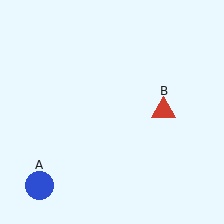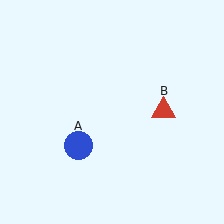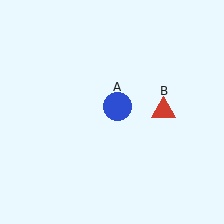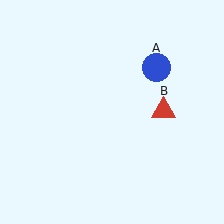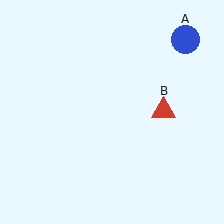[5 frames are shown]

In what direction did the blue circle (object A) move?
The blue circle (object A) moved up and to the right.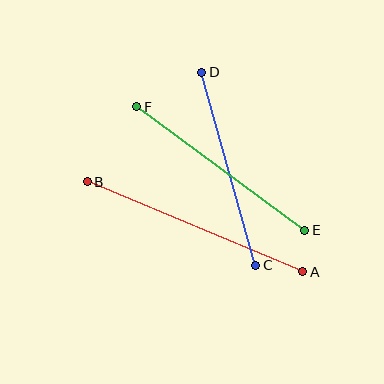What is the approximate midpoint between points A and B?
The midpoint is at approximately (195, 227) pixels.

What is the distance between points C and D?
The distance is approximately 201 pixels.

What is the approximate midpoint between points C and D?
The midpoint is at approximately (229, 169) pixels.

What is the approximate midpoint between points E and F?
The midpoint is at approximately (221, 168) pixels.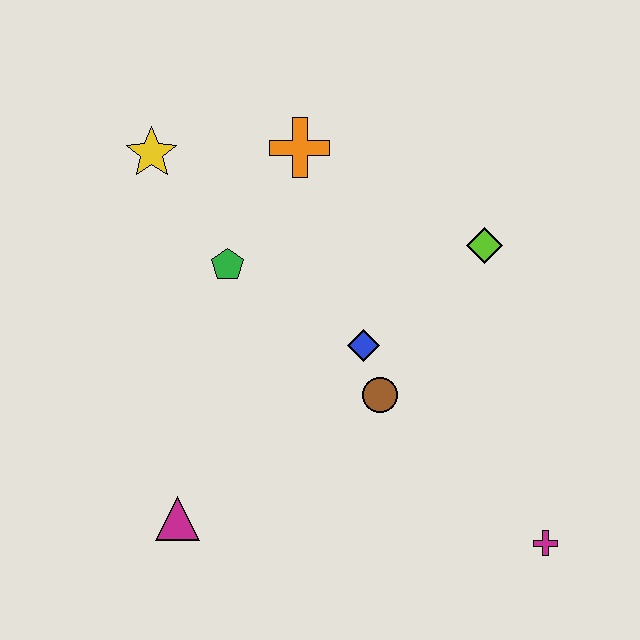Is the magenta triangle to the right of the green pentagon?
No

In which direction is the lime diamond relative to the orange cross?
The lime diamond is to the right of the orange cross.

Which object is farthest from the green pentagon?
The magenta cross is farthest from the green pentagon.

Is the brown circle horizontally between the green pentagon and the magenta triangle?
No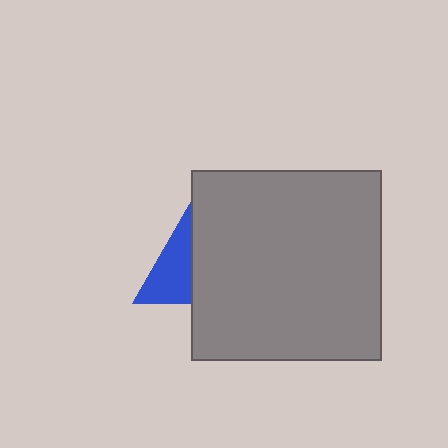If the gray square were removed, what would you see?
You would see the complete blue triangle.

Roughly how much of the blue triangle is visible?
A small part of it is visible (roughly 41%).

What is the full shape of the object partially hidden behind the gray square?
The partially hidden object is a blue triangle.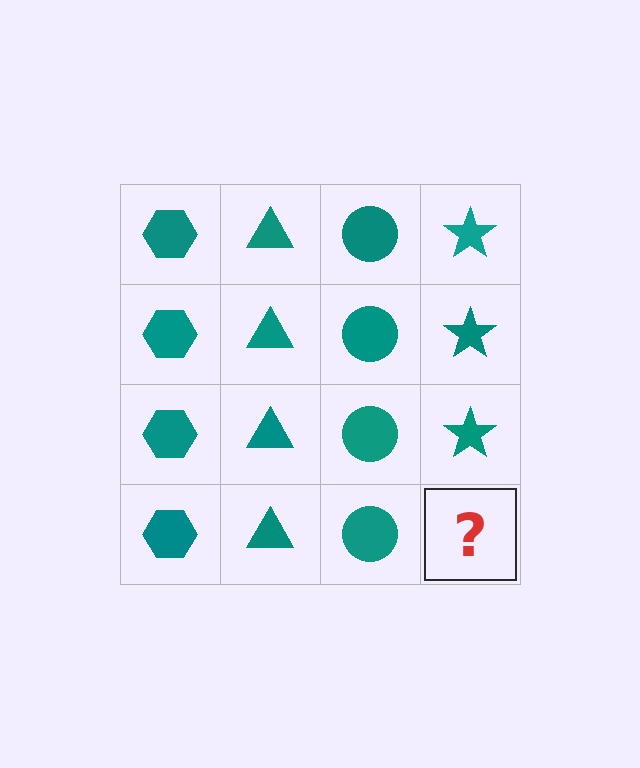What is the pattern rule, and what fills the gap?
The rule is that each column has a consistent shape. The gap should be filled with a teal star.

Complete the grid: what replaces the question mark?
The question mark should be replaced with a teal star.